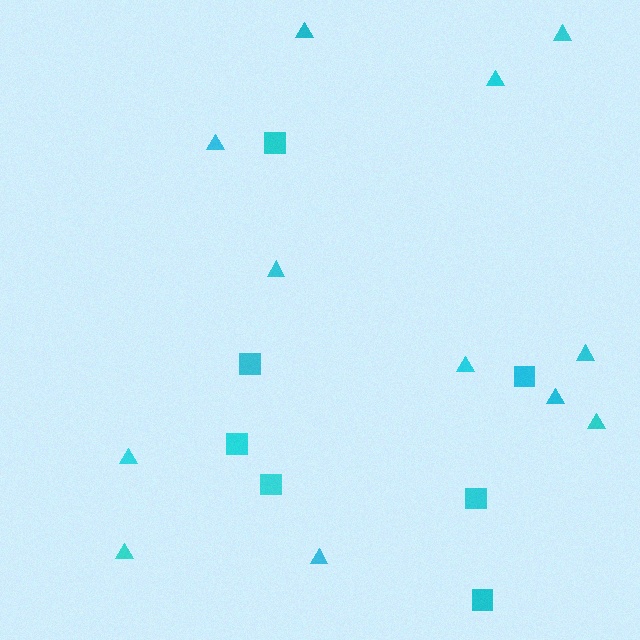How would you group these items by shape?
There are 2 groups: one group of triangles (12) and one group of squares (7).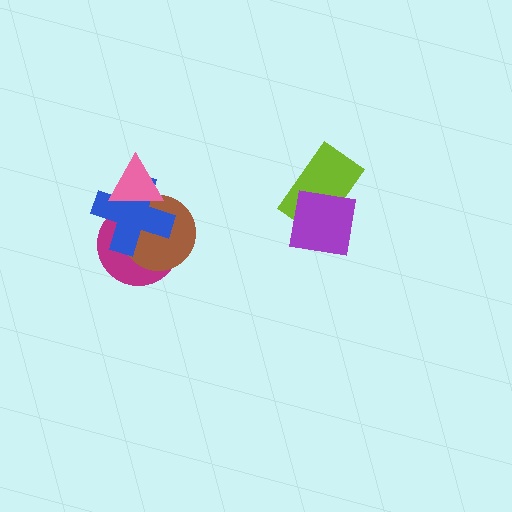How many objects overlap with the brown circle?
3 objects overlap with the brown circle.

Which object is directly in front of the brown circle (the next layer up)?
The blue cross is directly in front of the brown circle.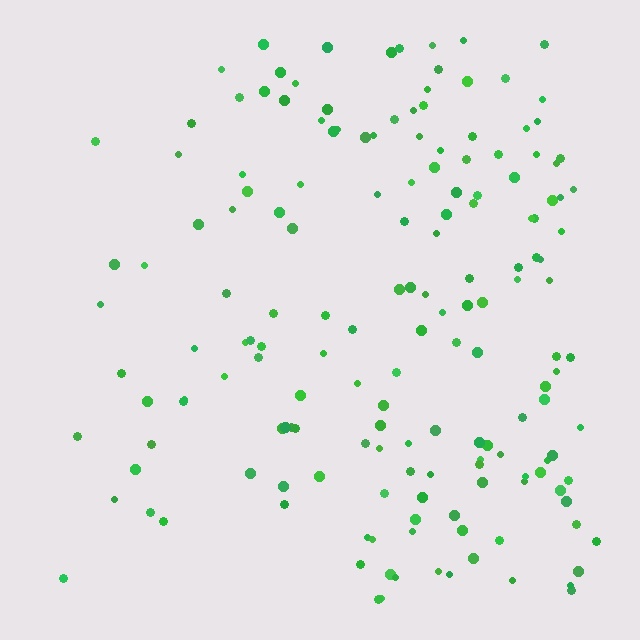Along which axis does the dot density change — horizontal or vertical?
Horizontal.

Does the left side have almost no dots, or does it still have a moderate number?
Still a moderate number, just noticeably fewer than the right.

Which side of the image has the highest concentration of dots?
The right.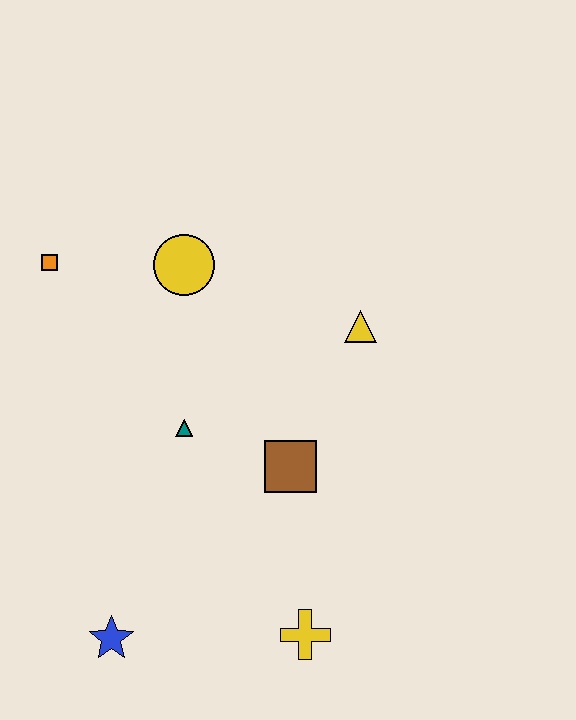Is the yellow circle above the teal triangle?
Yes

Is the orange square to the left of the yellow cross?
Yes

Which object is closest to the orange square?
The yellow circle is closest to the orange square.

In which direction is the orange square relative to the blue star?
The orange square is above the blue star.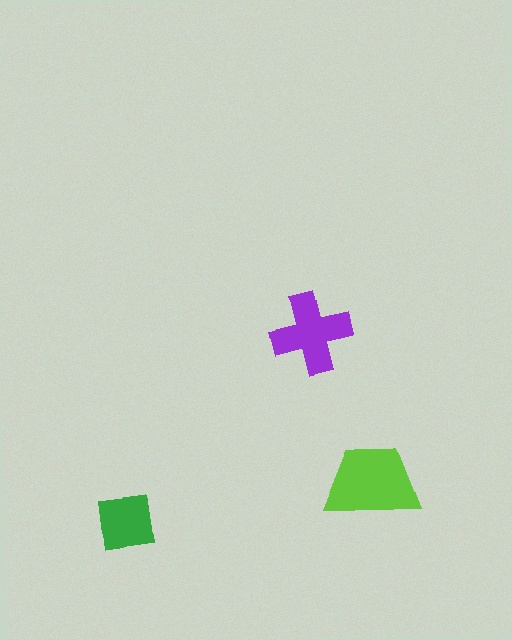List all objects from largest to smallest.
The lime trapezoid, the purple cross, the green square.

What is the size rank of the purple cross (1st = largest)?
2nd.